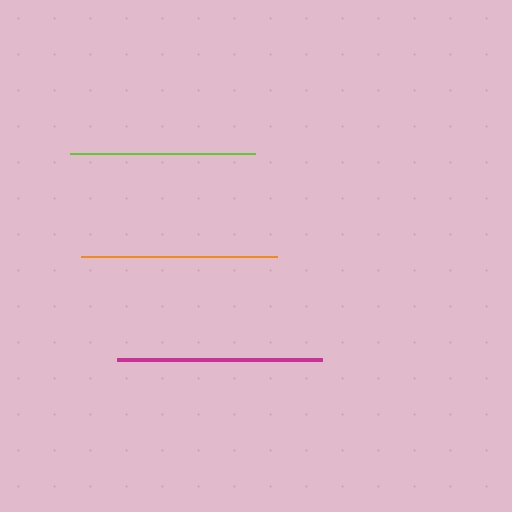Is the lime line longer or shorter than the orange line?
The orange line is longer than the lime line.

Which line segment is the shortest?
The lime line is the shortest at approximately 185 pixels.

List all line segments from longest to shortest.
From longest to shortest: magenta, orange, lime.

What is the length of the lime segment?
The lime segment is approximately 185 pixels long.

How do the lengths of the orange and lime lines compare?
The orange and lime lines are approximately the same length.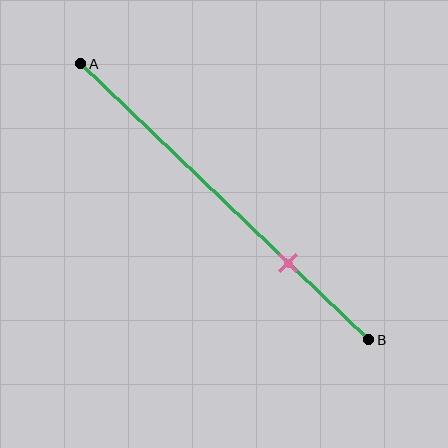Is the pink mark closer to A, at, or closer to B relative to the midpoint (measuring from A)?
The pink mark is closer to point B than the midpoint of segment AB.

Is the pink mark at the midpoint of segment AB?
No, the mark is at about 70% from A, not at the 50% midpoint.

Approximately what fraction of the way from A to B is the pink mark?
The pink mark is approximately 70% of the way from A to B.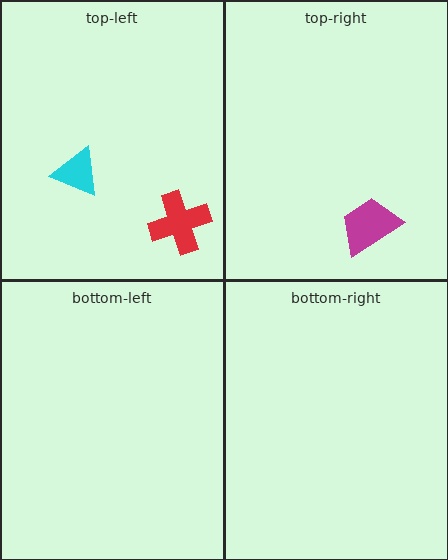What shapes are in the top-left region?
The red cross, the cyan triangle.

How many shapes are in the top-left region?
2.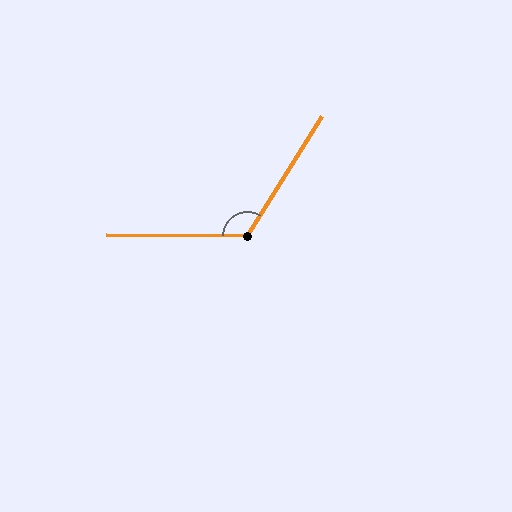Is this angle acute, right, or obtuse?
It is obtuse.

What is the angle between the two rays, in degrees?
Approximately 121 degrees.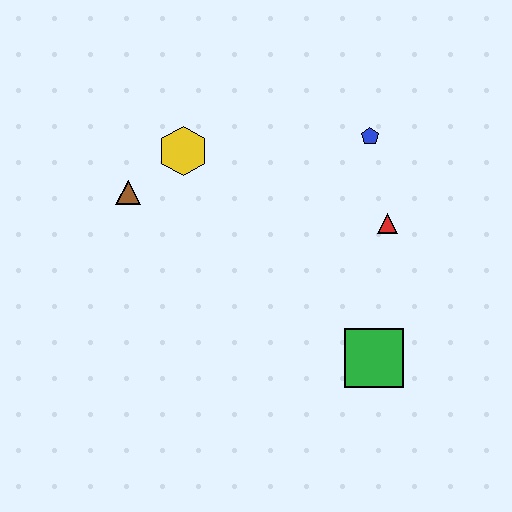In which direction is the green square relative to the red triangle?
The green square is below the red triangle.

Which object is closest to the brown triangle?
The yellow hexagon is closest to the brown triangle.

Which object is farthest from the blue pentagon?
The brown triangle is farthest from the blue pentagon.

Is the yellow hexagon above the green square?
Yes